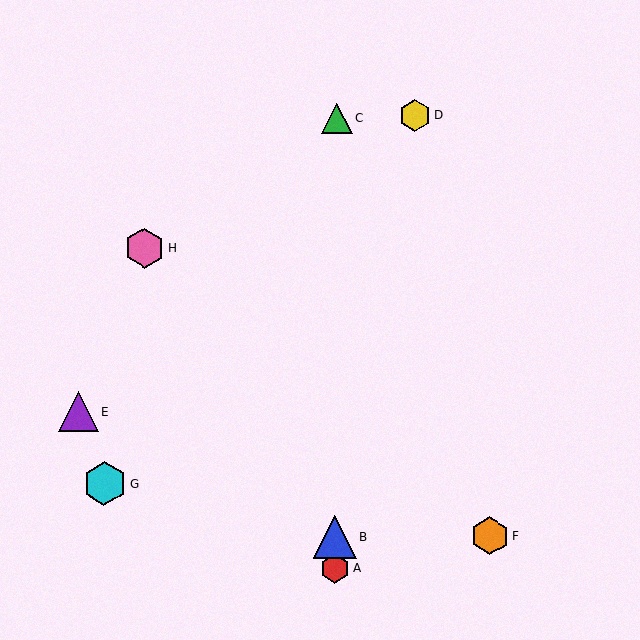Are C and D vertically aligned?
No, C is at x≈337 and D is at x≈414.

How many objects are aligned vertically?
3 objects (A, B, C) are aligned vertically.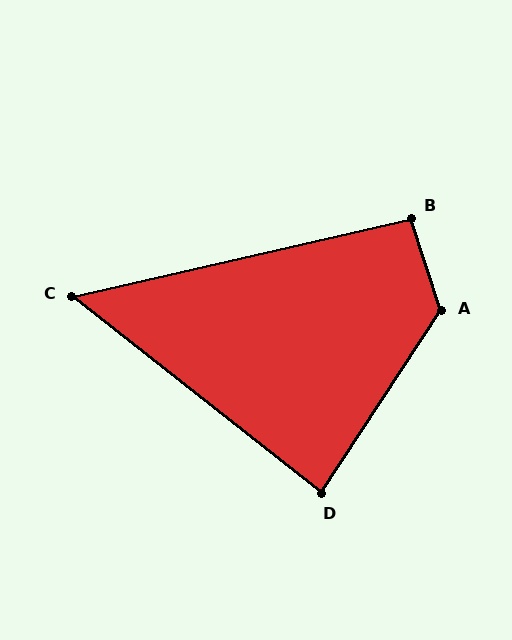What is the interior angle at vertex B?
Approximately 95 degrees (obtuse).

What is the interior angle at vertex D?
Approximately 85 degrees (acute).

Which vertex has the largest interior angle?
A, at approximately 129 degrees.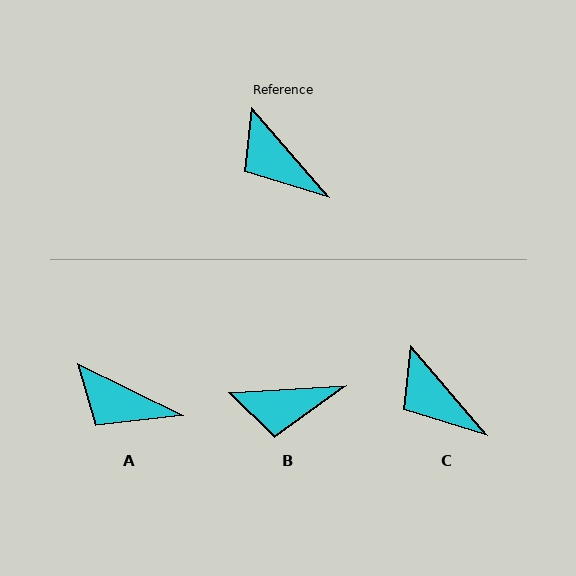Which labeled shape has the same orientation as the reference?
C.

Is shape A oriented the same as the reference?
No, it is off by about 23 degrees.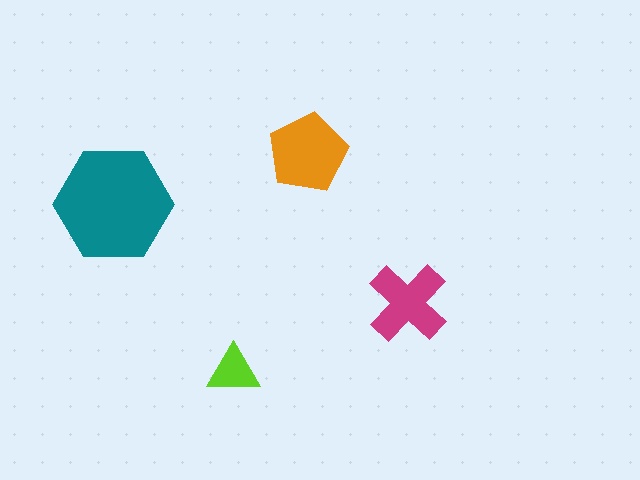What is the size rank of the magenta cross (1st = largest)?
3rd.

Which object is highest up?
The orange pentagon is topmost.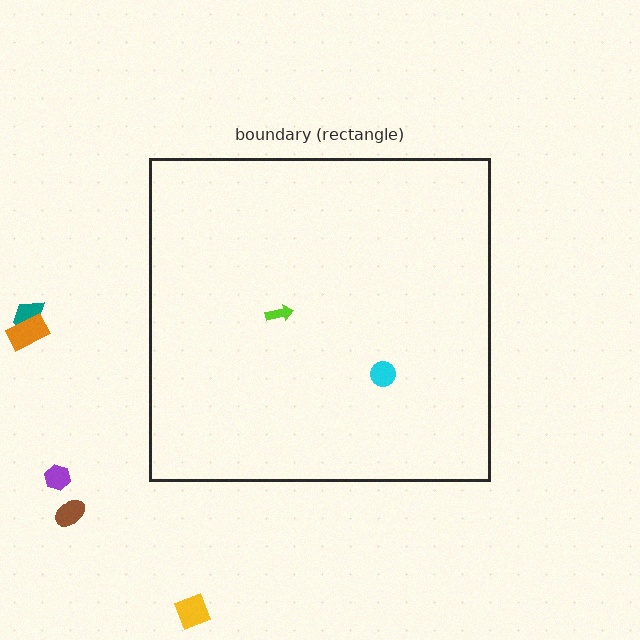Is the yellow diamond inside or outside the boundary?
Outside.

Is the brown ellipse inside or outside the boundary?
Outside.